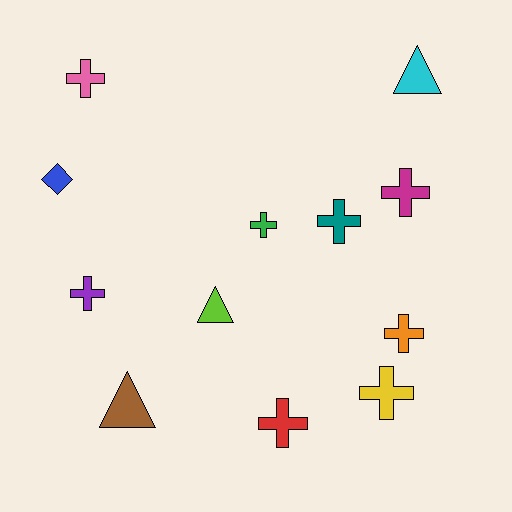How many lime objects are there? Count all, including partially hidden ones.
There is 1 lime object.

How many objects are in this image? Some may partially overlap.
There are 12 objects.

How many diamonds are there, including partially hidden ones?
There is 1 diamond.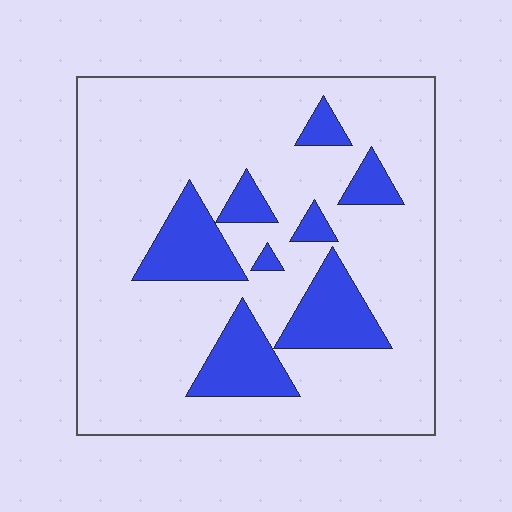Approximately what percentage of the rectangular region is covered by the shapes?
Approximately 20%.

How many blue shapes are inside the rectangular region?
8.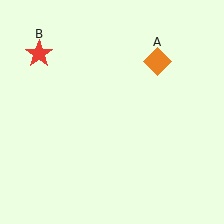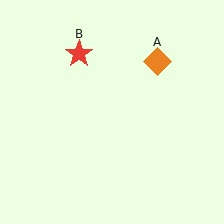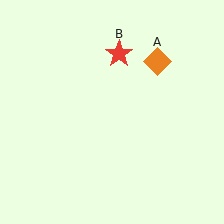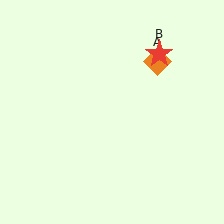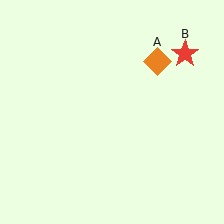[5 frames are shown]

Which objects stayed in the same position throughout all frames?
Orange diamond (object A) remained stationary.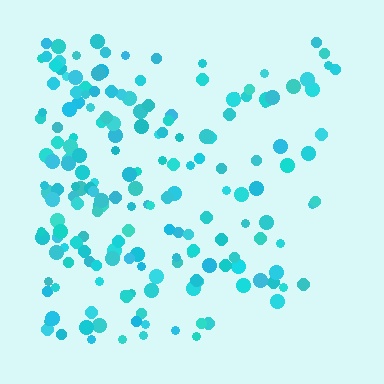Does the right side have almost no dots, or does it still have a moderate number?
Still a moderate number, just noticeably fewer than the left.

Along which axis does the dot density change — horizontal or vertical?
Horizontal.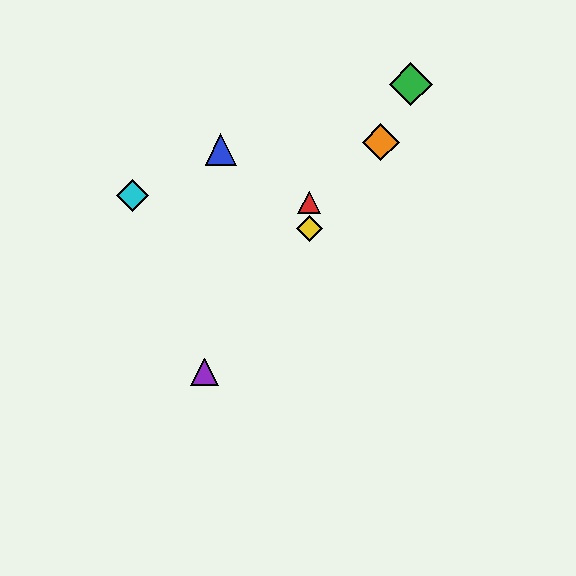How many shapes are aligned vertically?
2 shapes (the red triangle, the yellow diamond) are aligned vertically.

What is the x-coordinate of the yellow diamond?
The yellow diamond is at x≈309.